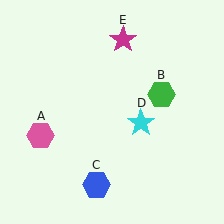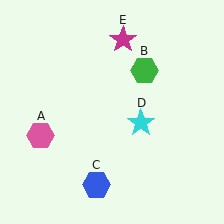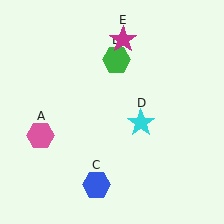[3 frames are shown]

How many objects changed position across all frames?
1 object changed position: green hexagon (object B).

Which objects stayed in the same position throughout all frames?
Pink hexagon (object A) and blue hexagon (object C) and cyan star (object D) and magenta star (object E) remained stationary.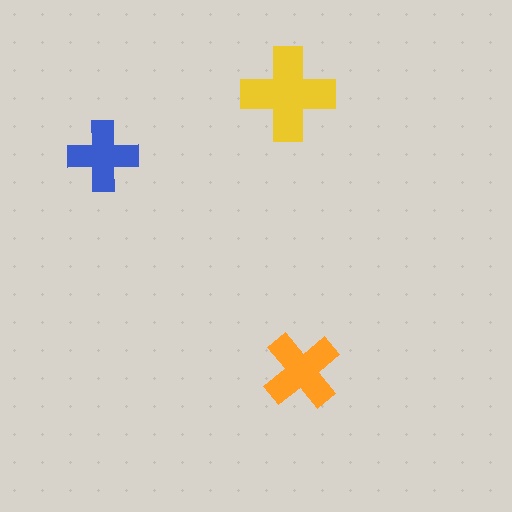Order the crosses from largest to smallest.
the yellow one, the orange one, the blue one.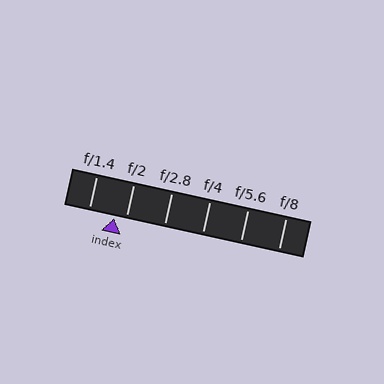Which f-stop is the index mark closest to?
The index mark is closest to f/2.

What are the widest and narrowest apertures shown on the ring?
The widest aperture shown is f/1.4 and the narrowest is f/8.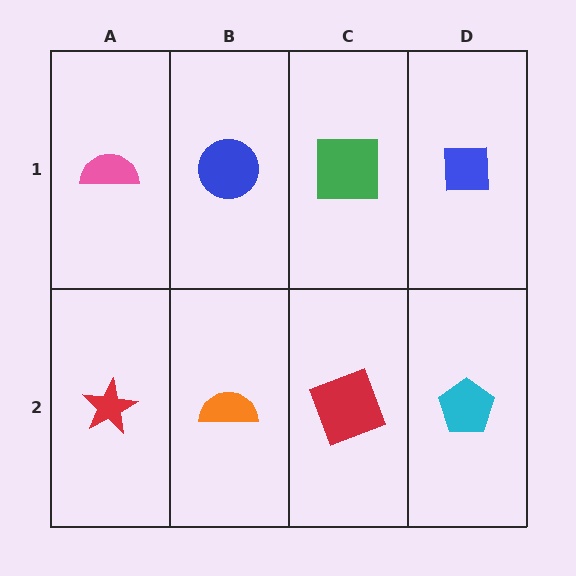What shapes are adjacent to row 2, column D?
A blue square (row 1, column D), a red square (row 2, column C).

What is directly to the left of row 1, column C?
A blue circle.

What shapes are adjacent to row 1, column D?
A cyan pentagon (row 2, column D), a green square (row 1, column C).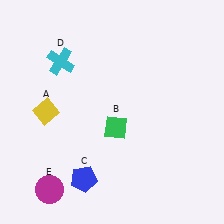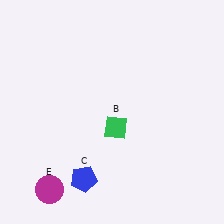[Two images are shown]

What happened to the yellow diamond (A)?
The yellow diamond (A) was removed in Image 2. It was in the top-left area of Image 1.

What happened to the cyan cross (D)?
The cyan cross (D) was removed in Image 2. It was in the top-left area of Image 1.